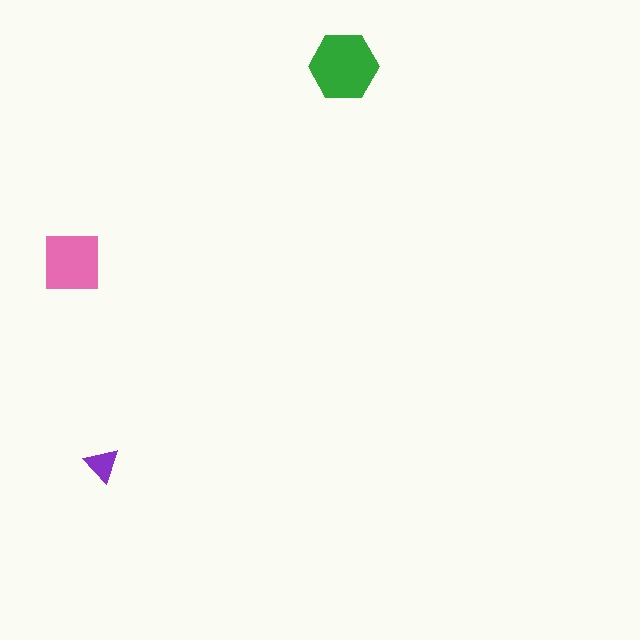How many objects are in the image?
There are 3 objects in the image.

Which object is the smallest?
The purple triangle.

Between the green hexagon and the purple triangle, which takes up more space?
The green hexagon.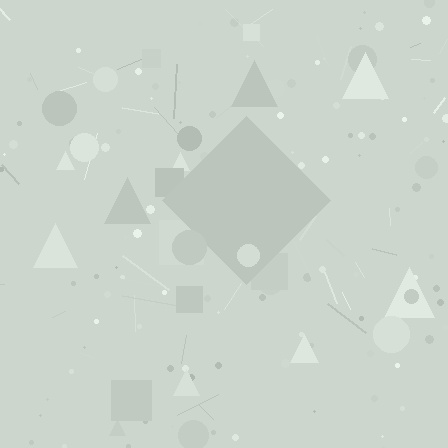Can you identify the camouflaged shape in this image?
The camouflaged shape is a diamond.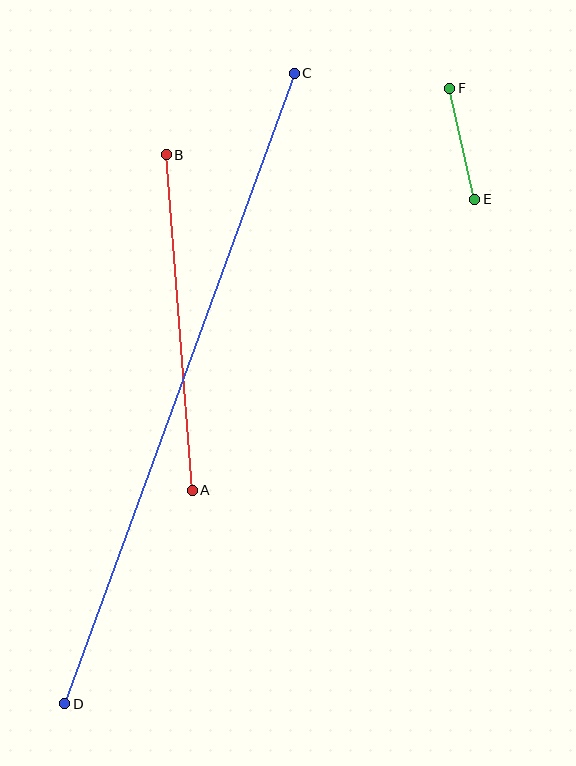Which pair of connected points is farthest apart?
Points C and D are farthest apart.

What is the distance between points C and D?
The distance is approximately 671 pixels.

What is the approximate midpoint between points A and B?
The midpoint is at approximately (179, 322) pixels.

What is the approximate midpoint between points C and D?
The midpoint is at approximately (180, 389) pixels.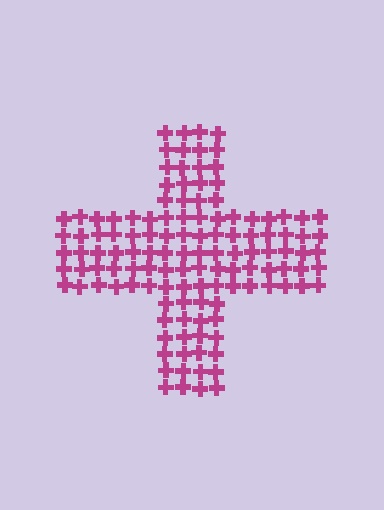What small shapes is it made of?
It is made of small crosses.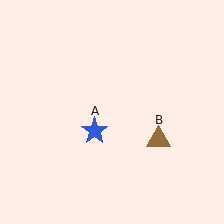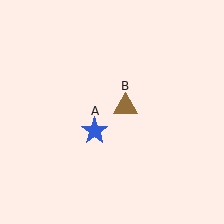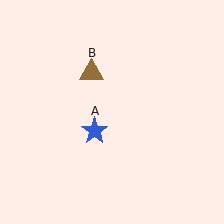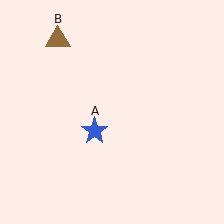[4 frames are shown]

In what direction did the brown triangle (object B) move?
The brown triangle (object B) moved up and to the left.